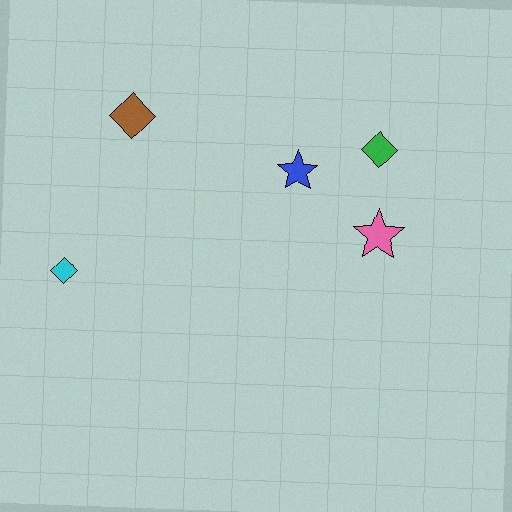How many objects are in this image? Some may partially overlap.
There are 5 objects.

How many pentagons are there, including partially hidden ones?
There are no pentagons.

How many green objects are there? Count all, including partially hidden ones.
There is 1 green object.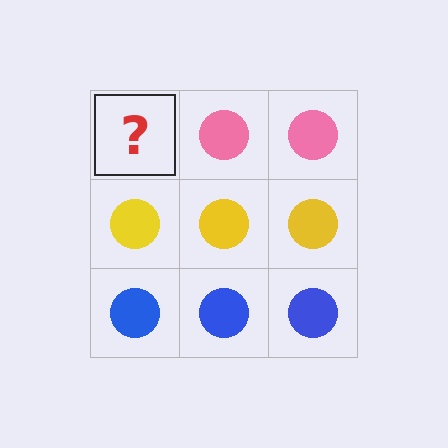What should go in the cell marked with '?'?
The missing cell should contain a pink circle.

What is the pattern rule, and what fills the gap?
The rule is that each row has a consistent color. The gap should be filled with a pink circle.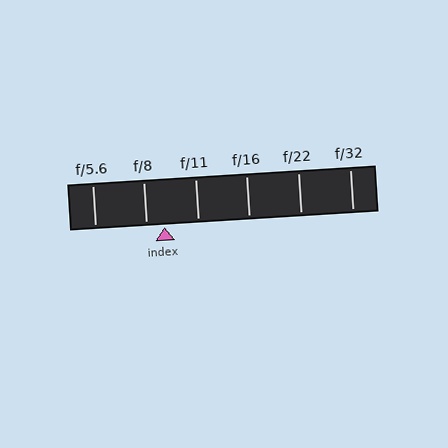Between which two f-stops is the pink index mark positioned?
The index mark is between f/8 and f/11.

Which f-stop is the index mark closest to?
The index mark is closest to f/8.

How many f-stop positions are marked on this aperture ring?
There are 6 f-stop positions marked.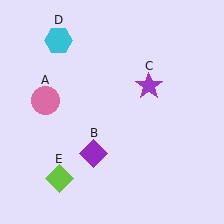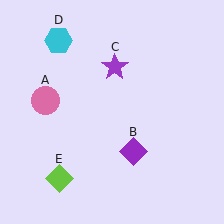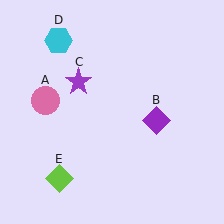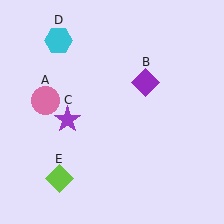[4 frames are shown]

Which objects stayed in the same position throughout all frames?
Pink circle (object A) and cyan hexagon (object D) and lime diamond (object E) remained stationary.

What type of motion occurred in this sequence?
The purple diamond (object B), purple star (object C) rotated counterclockwise around the center of the scene.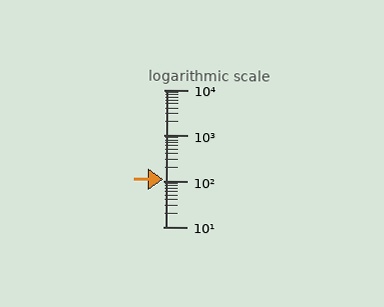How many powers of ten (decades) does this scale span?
The scale spans 3 decades, from 10 to 10000.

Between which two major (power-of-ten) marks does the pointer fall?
The pointer is between 100 and 1000.